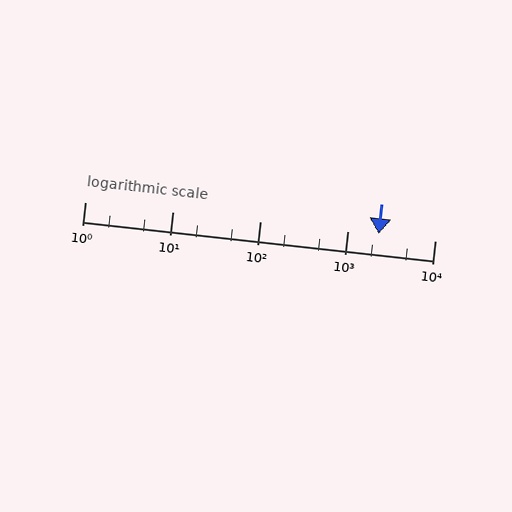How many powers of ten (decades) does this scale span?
The scale spans 4 decades, from 1 to 10000.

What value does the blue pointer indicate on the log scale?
The pointer indicates approximately 2300.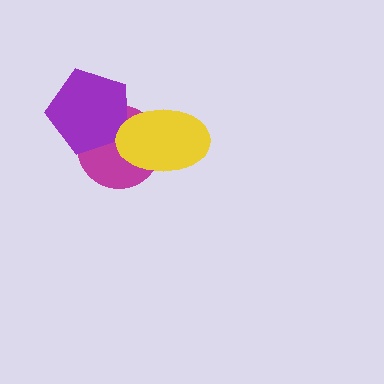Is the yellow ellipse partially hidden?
No, no other shape covers it.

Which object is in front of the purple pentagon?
The yellow ellipse is in front of the purple pentagon.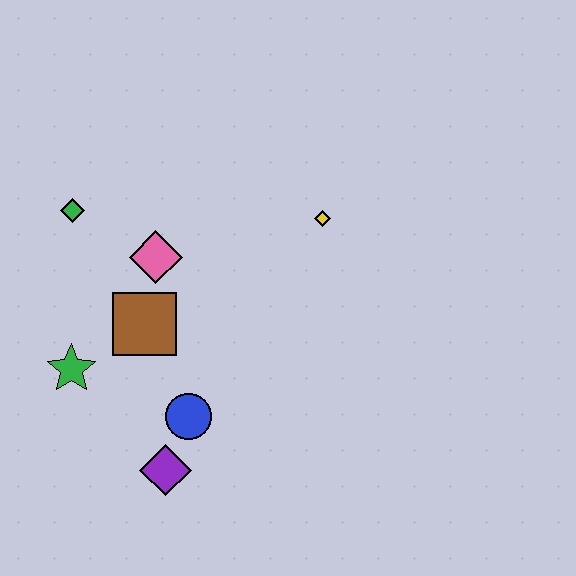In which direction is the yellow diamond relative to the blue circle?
The yellow diamond is above the blue circle.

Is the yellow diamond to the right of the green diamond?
Yes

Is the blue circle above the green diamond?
No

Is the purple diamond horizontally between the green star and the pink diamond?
No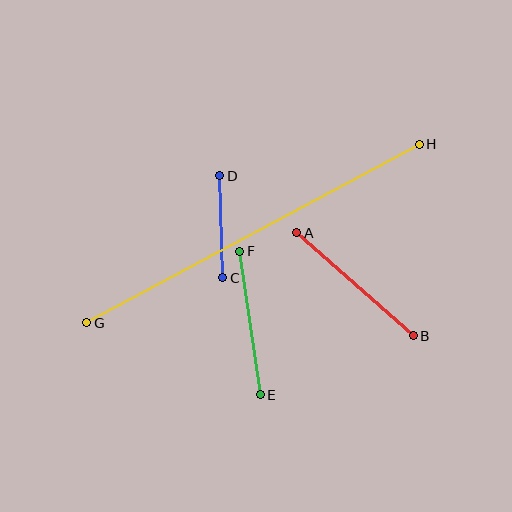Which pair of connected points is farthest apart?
Points G and H are farthest apart.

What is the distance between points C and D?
The distance is approximately 102 pixels.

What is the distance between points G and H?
The distance is approximately 378 pixels.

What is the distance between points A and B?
The distance is approximately 155 pixels.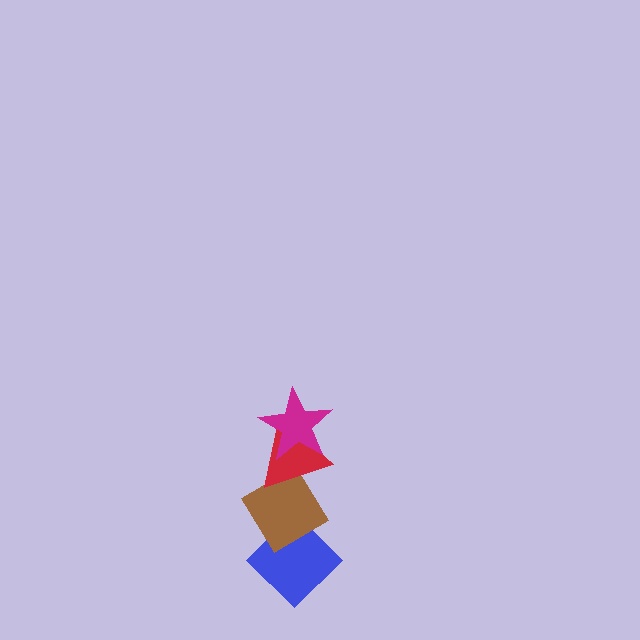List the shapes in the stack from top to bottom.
From top to bottom: the magenta star, the red triangle, the brown diamond, the blue diamond.